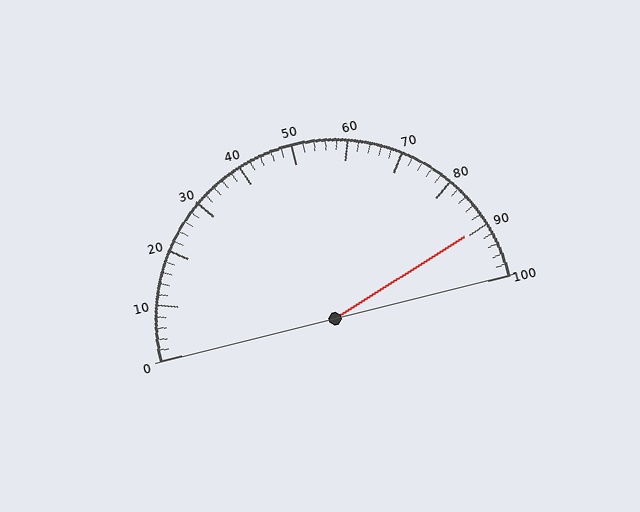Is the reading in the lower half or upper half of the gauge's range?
The reading is in the upper half of the range (0 to 100).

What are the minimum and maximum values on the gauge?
The gauge ranges from 0 to 100.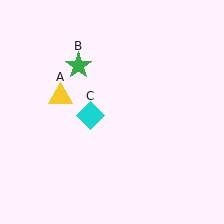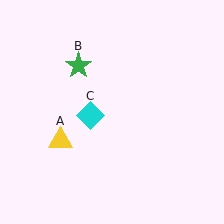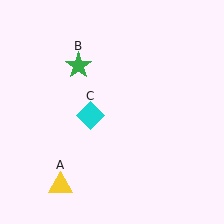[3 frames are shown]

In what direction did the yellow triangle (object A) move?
The yellow triangle (object A) moved down.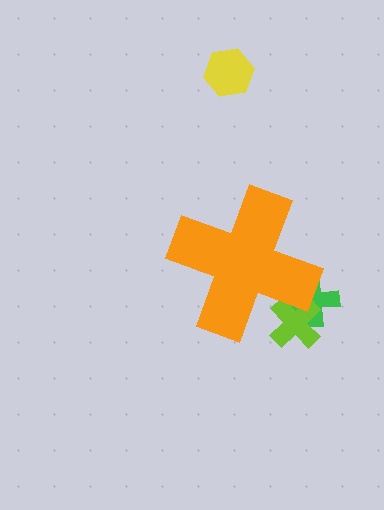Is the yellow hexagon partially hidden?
No, the yellow hexagon is fully visible.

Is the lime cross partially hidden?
Yes, the lime cross is partially hidden behind the orange cross.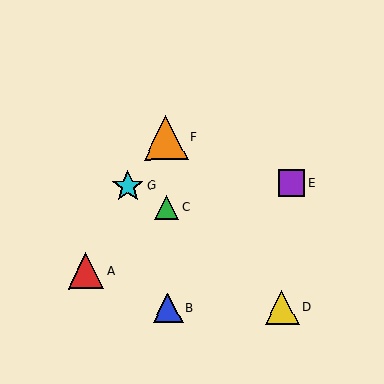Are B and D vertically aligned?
No, B is at x≈168 and D is at x≈282.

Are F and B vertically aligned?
Yes, both are at x≈166.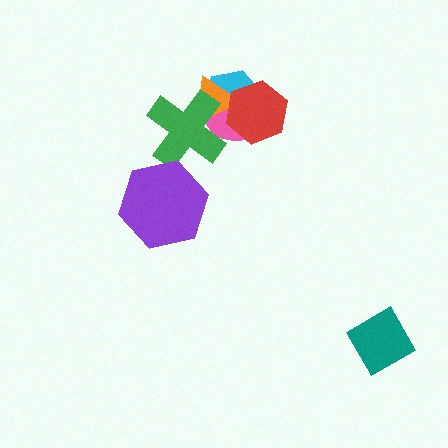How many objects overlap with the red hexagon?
3 objects overlap with the red hexagon.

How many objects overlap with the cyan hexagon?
4 objects overlap with the cyan hexagon.